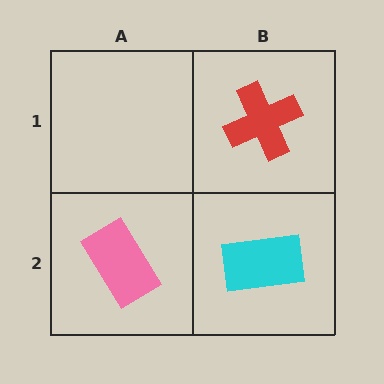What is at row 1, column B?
A red cross.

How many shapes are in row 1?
1 shape.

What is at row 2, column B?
A cyan rectangle.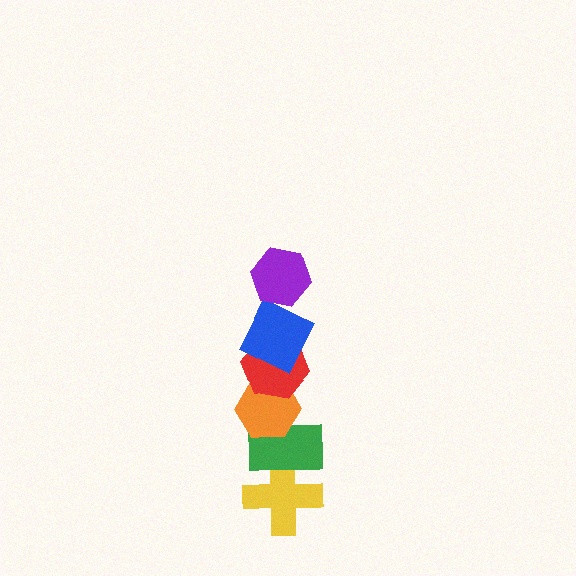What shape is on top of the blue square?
The purple hexagon is on top of the blue square.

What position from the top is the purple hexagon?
The purple hexagon is 1st from the top.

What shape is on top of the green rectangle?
The orange hexagon is on top of the green rectangle.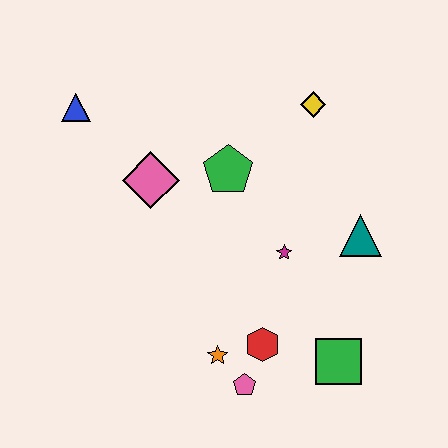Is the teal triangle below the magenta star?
No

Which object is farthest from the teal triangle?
The blue triangle is farthest from the teal triangle.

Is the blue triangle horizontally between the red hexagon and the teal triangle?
No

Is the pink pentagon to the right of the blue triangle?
Yes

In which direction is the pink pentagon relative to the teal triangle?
The pink pentagon is below the teal triangle.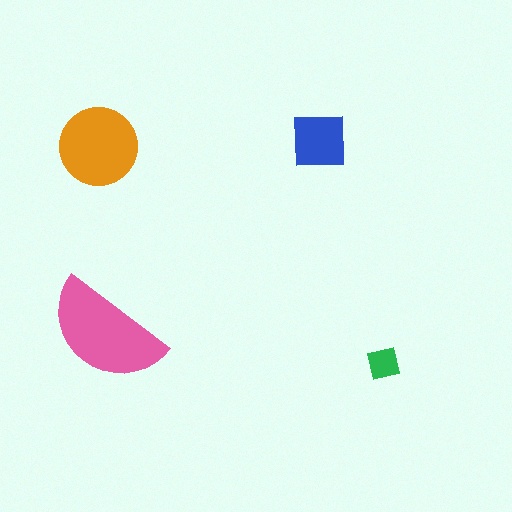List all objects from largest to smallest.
The pink semicircle, the orange circle, the blue square, the green square.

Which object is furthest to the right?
The green square is rightmost.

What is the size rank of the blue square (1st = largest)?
3rd.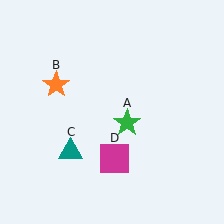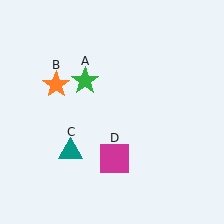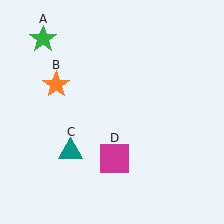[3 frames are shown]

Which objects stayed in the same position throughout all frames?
Orange star (object B) and teal triangle (object C) and magenta square (object D) remained stationary.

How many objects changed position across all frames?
1 object changed position: green star (object A).